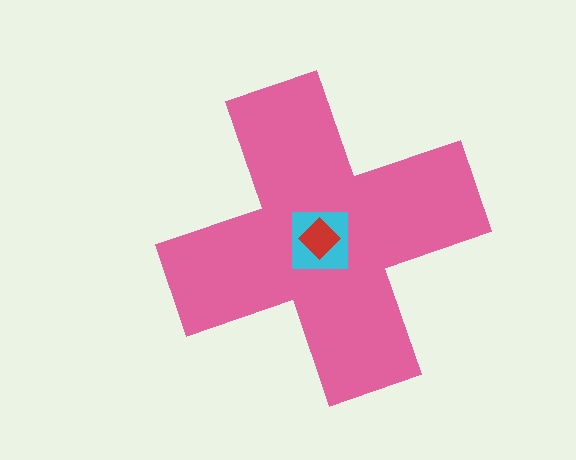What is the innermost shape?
The red diamond.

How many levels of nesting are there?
3.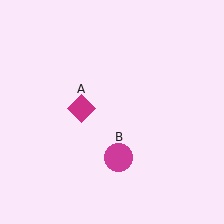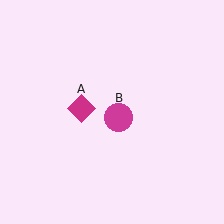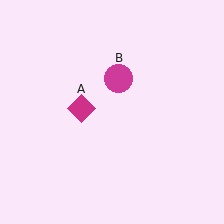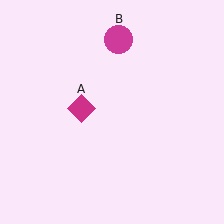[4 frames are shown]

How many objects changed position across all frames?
1 object changed position: magenta circle (object B).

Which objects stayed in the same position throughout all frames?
Magenta diamond (object A) remained stationary.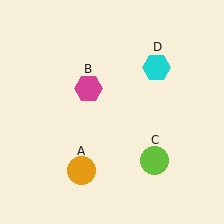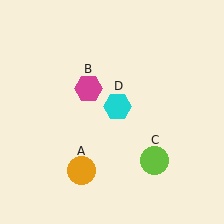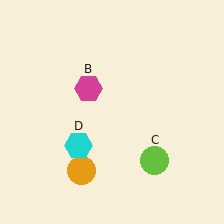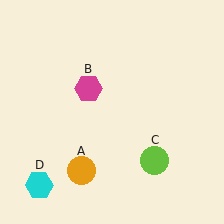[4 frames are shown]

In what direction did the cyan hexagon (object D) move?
The cyan hexagon (object D) moved down and to the left.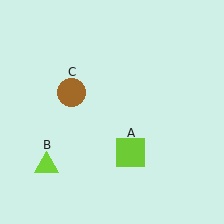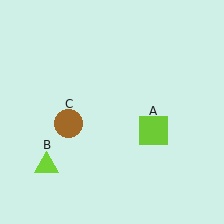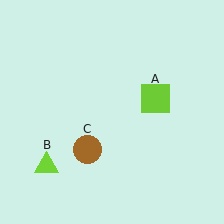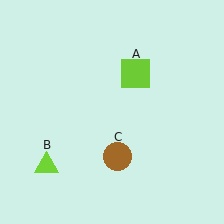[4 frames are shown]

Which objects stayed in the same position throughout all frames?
Lime triangle (object B) remained stationary.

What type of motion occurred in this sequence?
The lime square (object A), brown circle (object C) rotated counterclockwise around the center of the scene.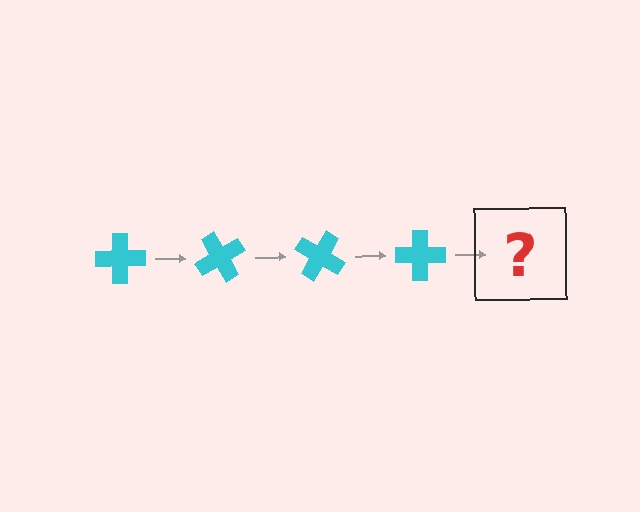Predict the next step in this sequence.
The next step is a cyan cross rotated 240 degrees.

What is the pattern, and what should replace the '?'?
The pattern is that the cross rotates 60 degrees each step. The '?' should be a cyan cross rotated 240 degrees.